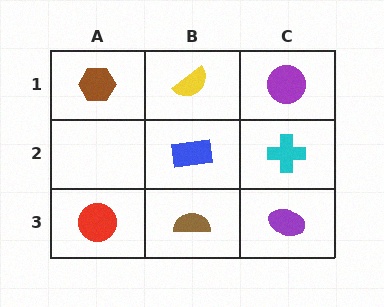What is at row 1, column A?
A brown hexagon.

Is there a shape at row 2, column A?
No, that cell is empty.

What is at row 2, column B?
A blue rectangle.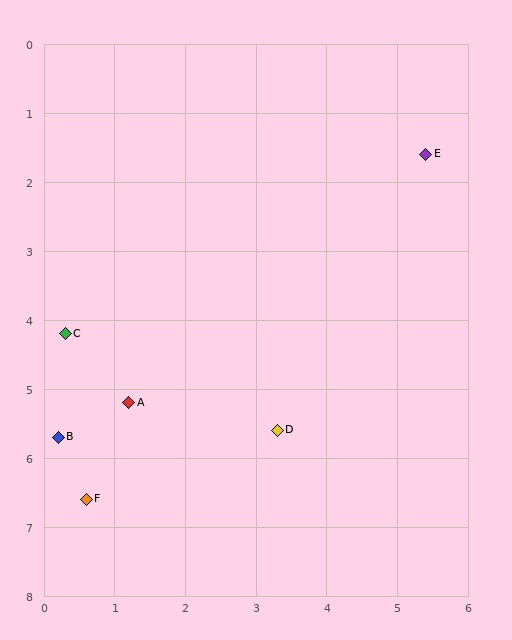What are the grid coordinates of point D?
Point D is at approximately (3.3, 5.6).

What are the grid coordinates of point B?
Point B is at approximately (0.2, 5.7).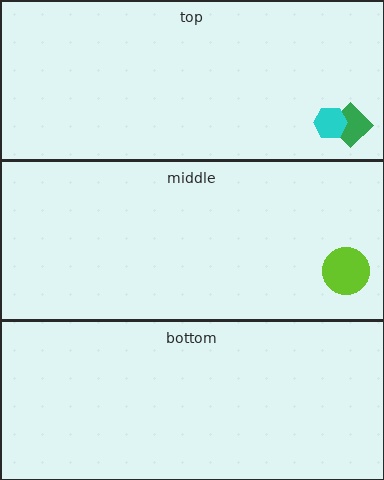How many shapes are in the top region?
2.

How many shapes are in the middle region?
1.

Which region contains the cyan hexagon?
The top region.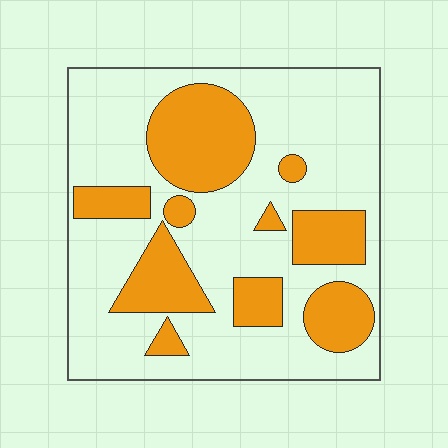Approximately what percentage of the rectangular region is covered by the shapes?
Approximately 30%.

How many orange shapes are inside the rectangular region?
10.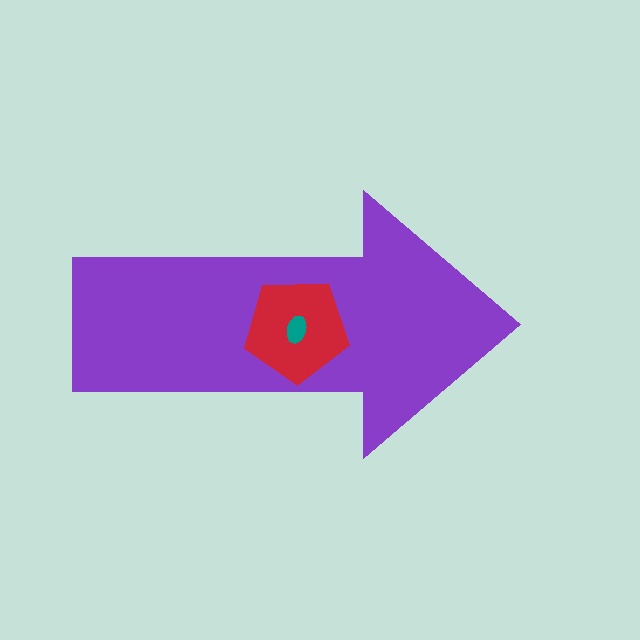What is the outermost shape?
The purple arrow.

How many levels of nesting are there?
3.